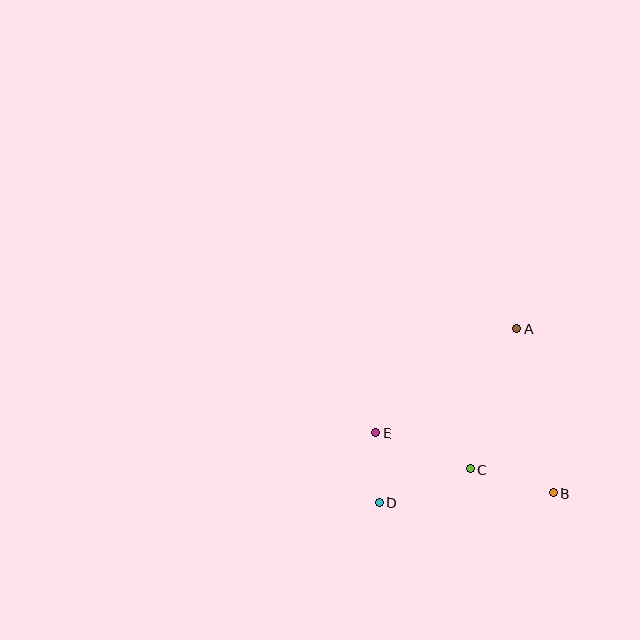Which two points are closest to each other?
Points D and E are closest to each other.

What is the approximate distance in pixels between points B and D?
The distance between B and D is approximately 175 pixels.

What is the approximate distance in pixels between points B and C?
The distance between B and C is approximately 86 pixels.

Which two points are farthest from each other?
Points A and D are farthest from each other.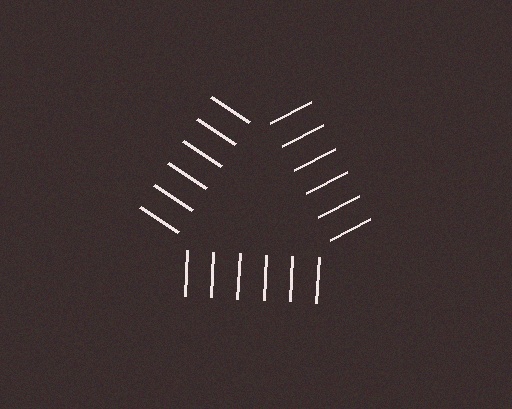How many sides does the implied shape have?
3 sides — the line-ends trace a triangle.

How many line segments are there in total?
18 — 6 along each of the 3 edges.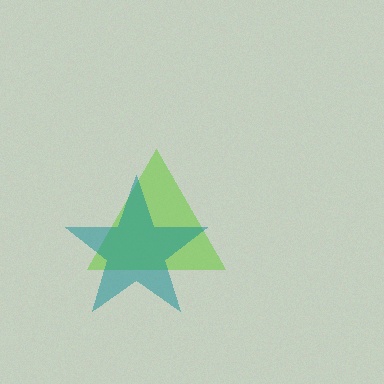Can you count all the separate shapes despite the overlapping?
Yes, there are 2 separate shapes.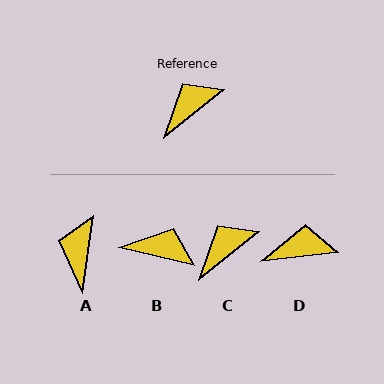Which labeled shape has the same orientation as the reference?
C.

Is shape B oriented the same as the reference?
No, it is off by about 52 degrees.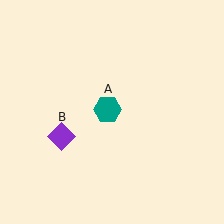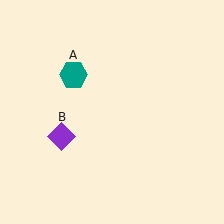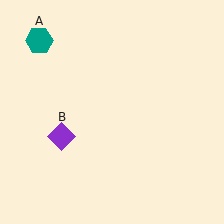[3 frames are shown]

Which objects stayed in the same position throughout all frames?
Purple diamond (object B) remained stationary.